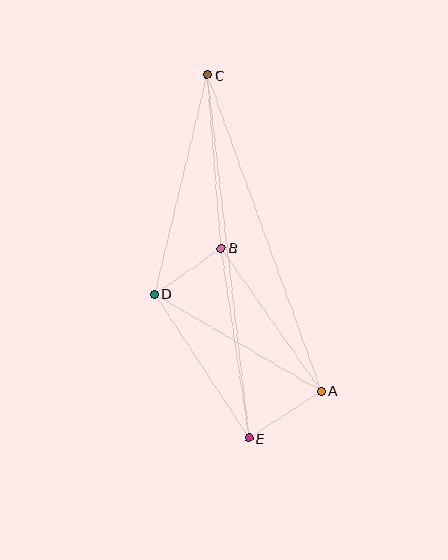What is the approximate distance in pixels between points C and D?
The distance between C and D is approximately 226 pixels.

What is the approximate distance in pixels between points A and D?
The distance between A and D is approximately 193 pixels.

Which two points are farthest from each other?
Points C and E are farthest from each other.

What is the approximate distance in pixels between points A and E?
The distance between A and E is approximately 86 pixels.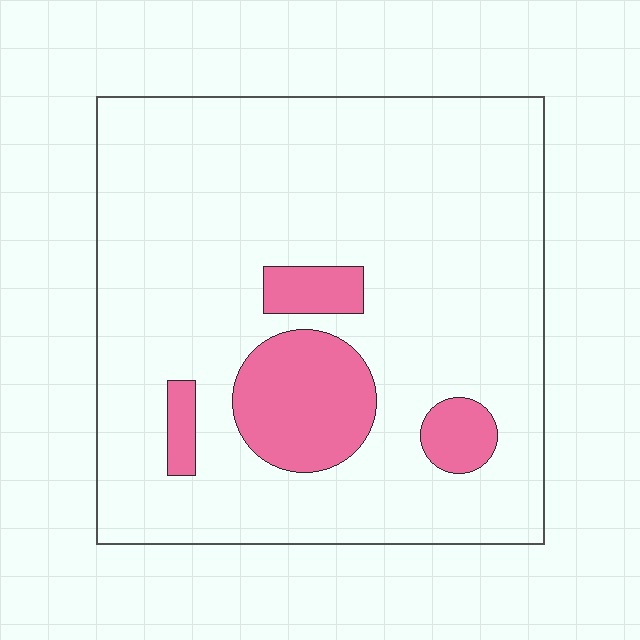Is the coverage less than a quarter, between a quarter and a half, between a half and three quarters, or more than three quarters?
Less than a quarter.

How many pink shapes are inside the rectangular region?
4.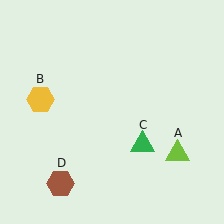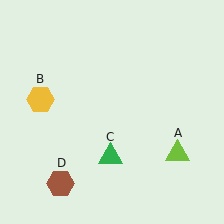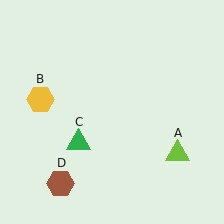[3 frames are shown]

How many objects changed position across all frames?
1 object changed position: green triangle (object C).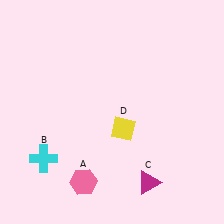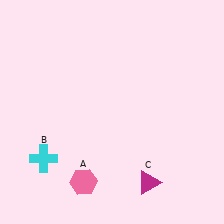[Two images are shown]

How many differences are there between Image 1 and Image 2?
There is 1 difference between the two images.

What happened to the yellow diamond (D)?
The yellow diamond (D) was removed in Image 2. It was in the bottom-right area of Image 1.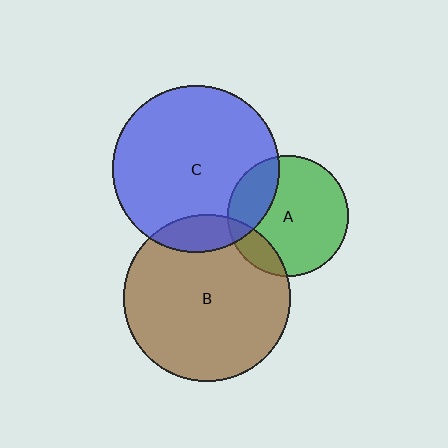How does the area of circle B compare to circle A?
Approximately 1.9 times.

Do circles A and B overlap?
Yes.